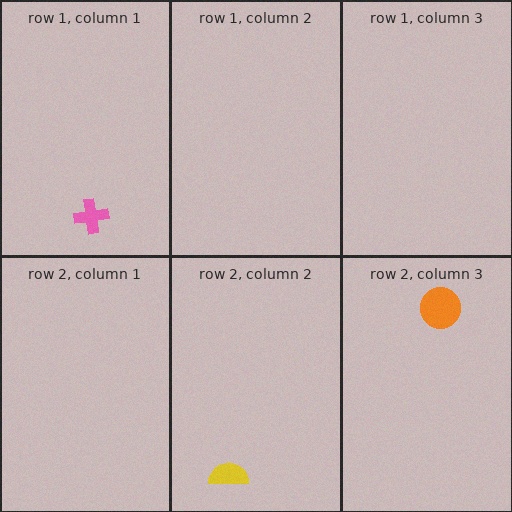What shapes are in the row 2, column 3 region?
The orange circle.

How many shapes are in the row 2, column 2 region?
1.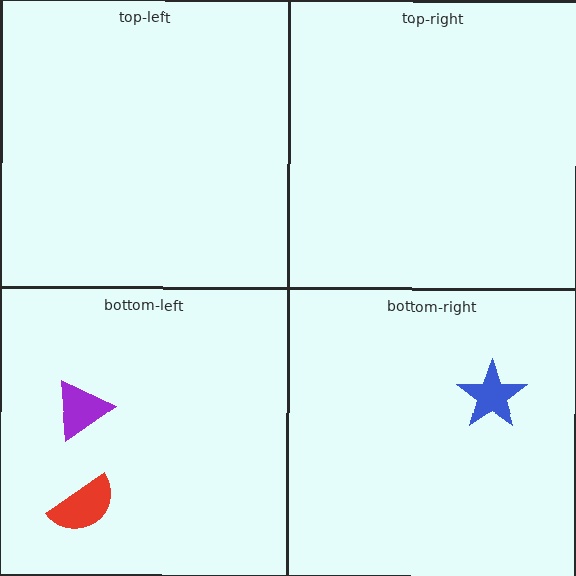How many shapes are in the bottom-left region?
2.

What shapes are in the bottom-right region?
The blue star.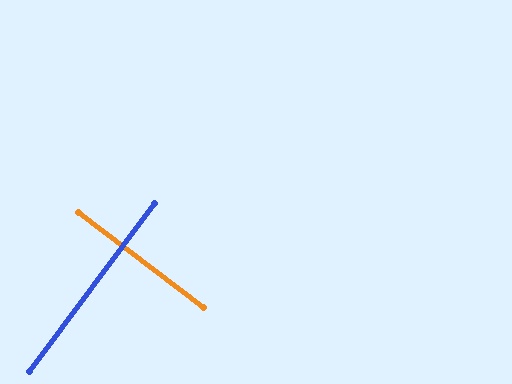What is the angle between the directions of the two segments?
Approximately 89 degrees.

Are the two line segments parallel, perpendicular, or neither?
Perpendicular — they meet at approximately 89°.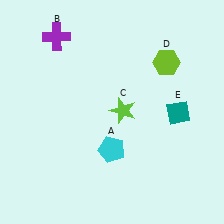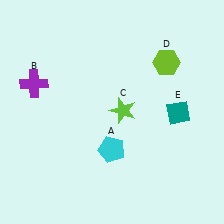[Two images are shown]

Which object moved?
The purple cross (B) moved down.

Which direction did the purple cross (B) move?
The purple cross (B) moved down.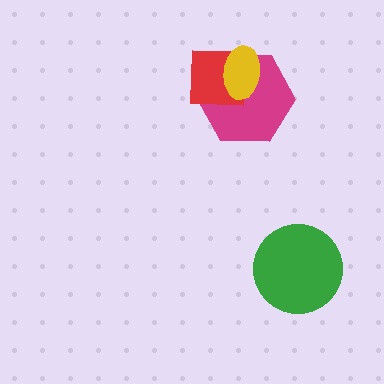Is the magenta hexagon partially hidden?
Yes, it is partially covered by another shape.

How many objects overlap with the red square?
2 objects overlap with the red square.